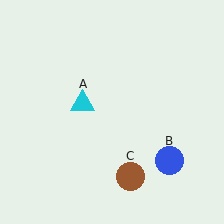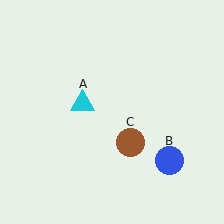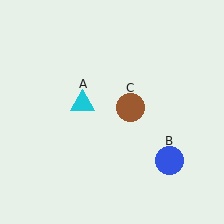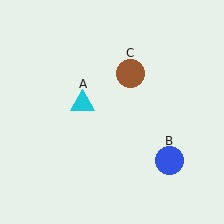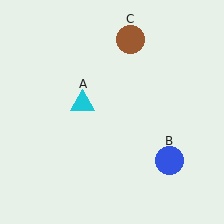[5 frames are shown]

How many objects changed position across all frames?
1 object changed position: brown circle (object C).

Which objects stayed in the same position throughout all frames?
Cyan triangle (object A) and blue circle (object B) remained stationary.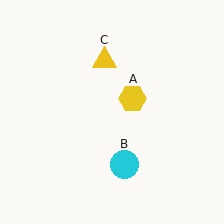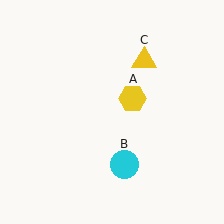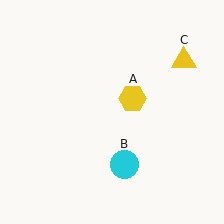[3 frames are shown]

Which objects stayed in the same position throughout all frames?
Yellow hexagon (object A) and cyan circle (object B) remained stationary.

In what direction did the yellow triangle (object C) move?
The yellow triangle (object C) moved right.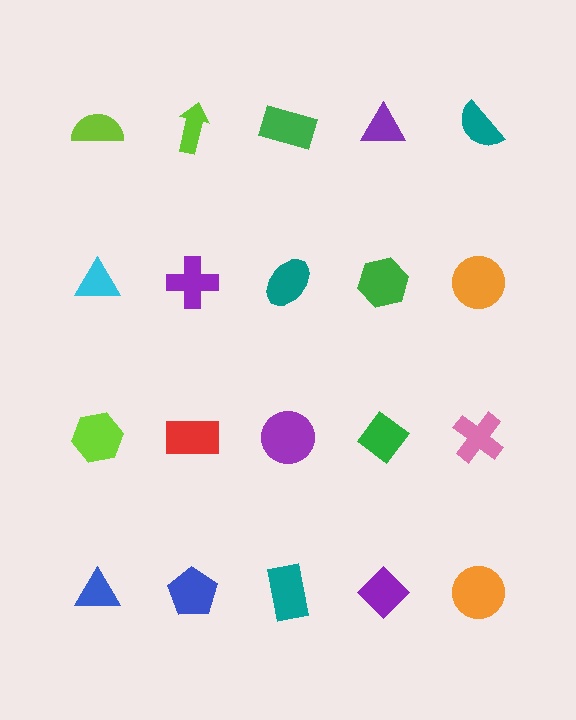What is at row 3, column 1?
A lime hexagon.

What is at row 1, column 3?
A green rectangle.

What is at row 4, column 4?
A purple diamond.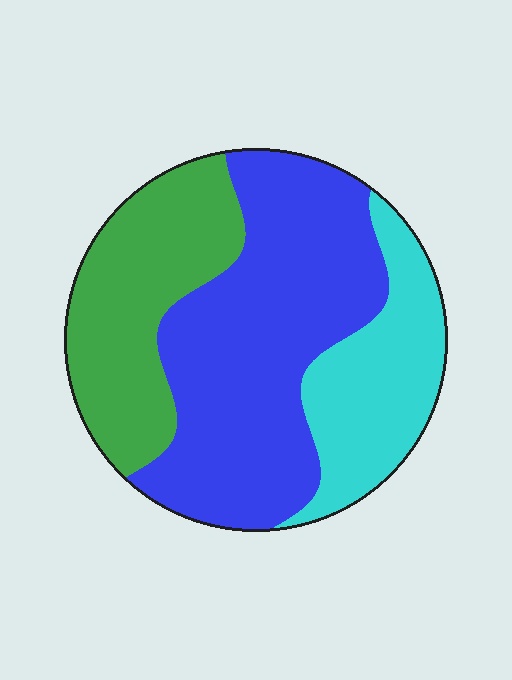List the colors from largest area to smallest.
From largest to smallest: blue, green, cyan.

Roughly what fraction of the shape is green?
Green takes up between a quarter and a half of the shape.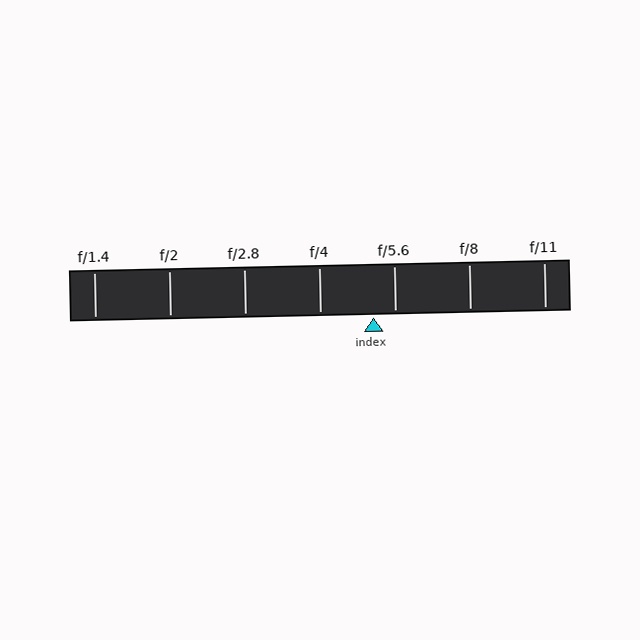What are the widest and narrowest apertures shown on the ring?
The widest aperture shown is f/1.4 and the narrowest is f/11.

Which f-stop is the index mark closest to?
The index mark is closest to f/5.6.